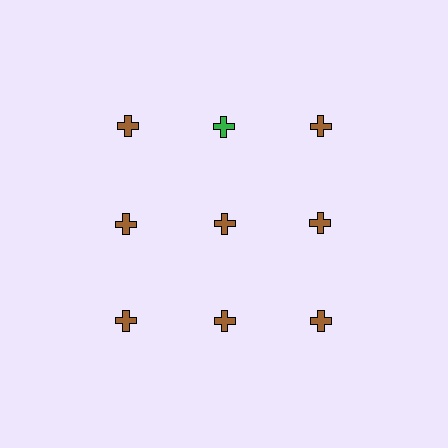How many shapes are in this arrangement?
There are 9 shapes arranged in a grid pattern.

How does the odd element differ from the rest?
It has a different color: green instead of brown.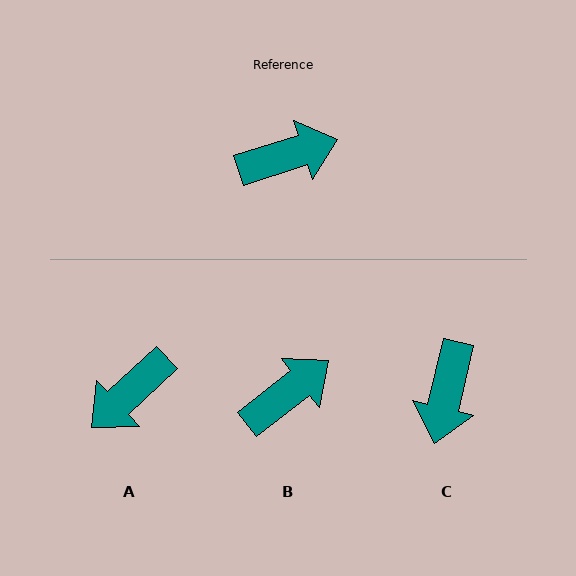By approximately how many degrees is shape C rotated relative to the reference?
Approximately 121 degrees clockwise.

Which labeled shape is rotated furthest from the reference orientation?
A, about 155 degrees away.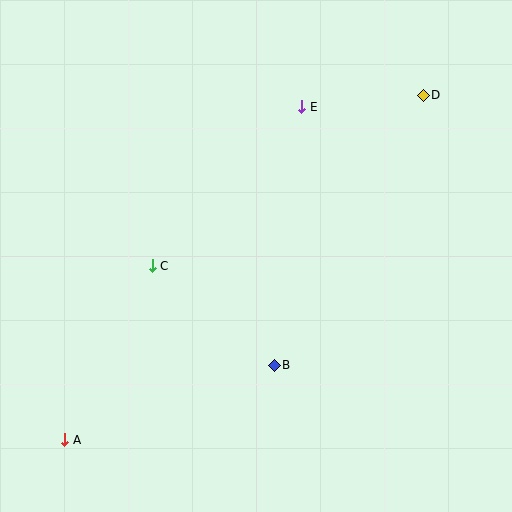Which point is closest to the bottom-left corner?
Point A is closest to the bottom-left corner.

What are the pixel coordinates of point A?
Point A is at (65, 440).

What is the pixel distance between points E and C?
The distance between E and C is 218 pixels.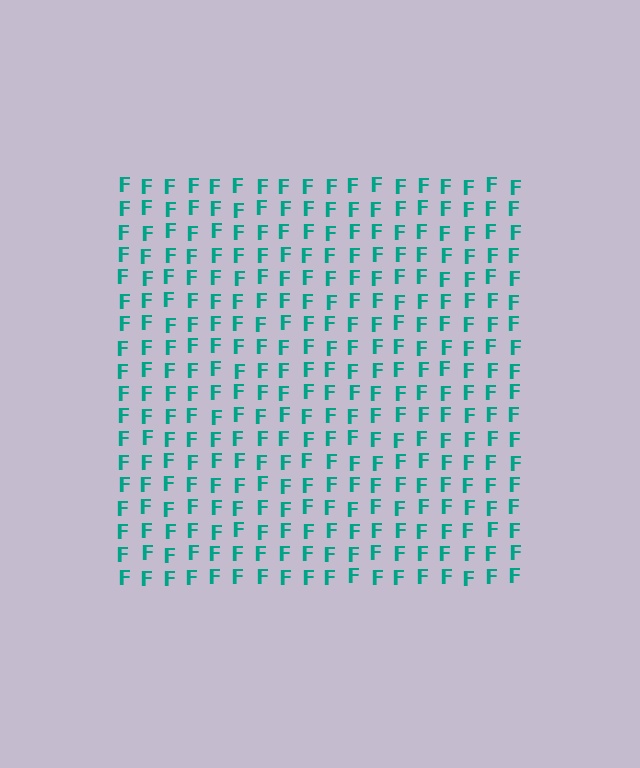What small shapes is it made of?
It is made of small letter F's.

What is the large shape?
The large shape is a square.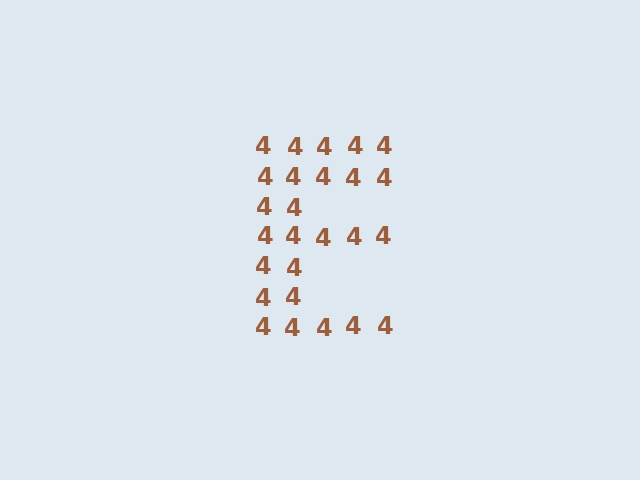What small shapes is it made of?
It is made of small digit 4's.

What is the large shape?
The large shape is the letter E.